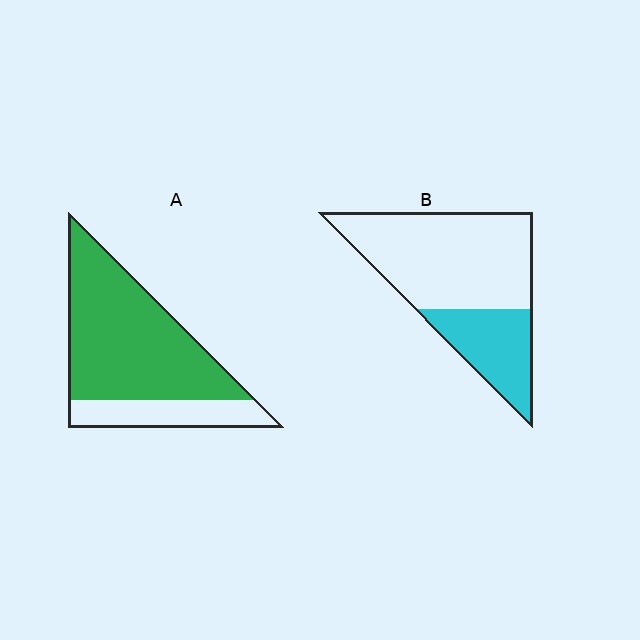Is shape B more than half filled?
No.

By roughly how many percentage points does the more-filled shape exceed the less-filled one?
By roughly 45 percentage points (A over B).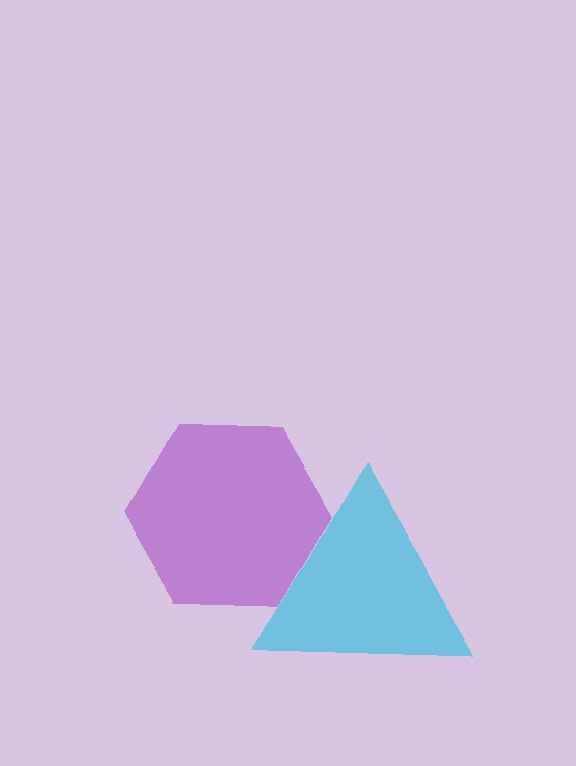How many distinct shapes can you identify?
There are 2 distinct shapes: a cyan triangle, a purple hexagon.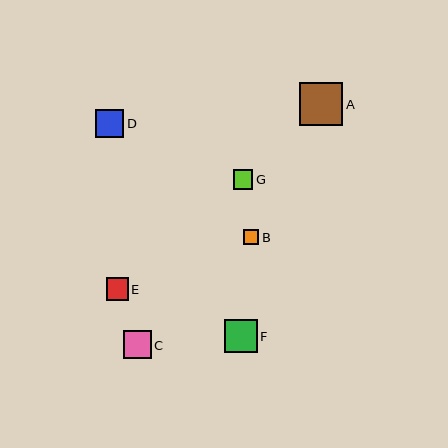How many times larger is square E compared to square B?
Square E is approximately 1.5 times the size of square B.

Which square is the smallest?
Square B is the smallest with a size of approximately 15 pixels.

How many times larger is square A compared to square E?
Square A is approximately 1.9 times the size of square E.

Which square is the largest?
Square A is the largest with a size of approximately 43 pixels.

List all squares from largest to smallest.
From largest to smallest: A, F, D, C, E, G, B.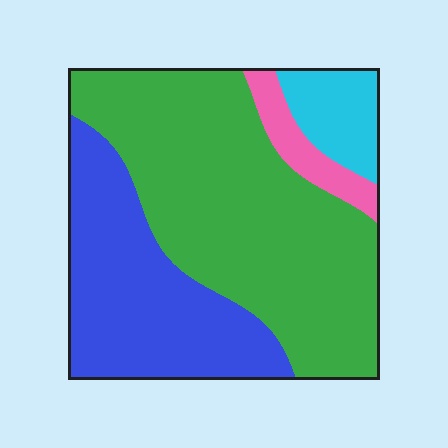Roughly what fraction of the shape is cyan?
Cyan covers about 10% of the shape.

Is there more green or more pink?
Green.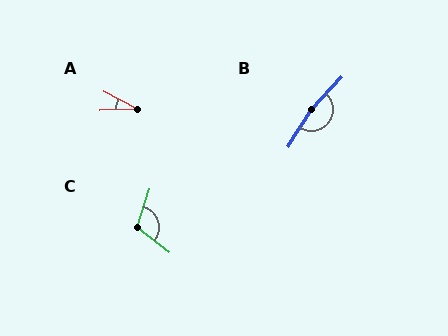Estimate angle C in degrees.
Approximately 110 degrees.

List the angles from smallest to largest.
A (30°), C (110°), B (169°).